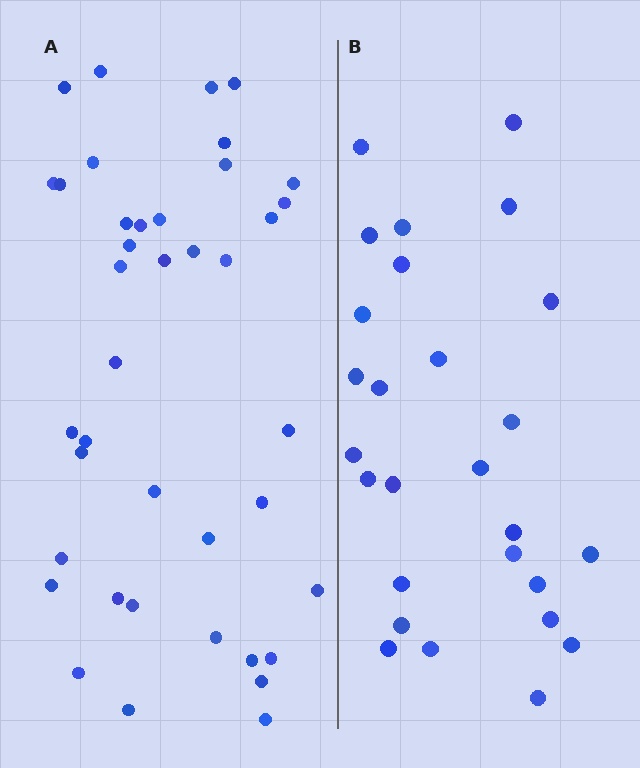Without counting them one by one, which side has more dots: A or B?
Region A (the left region) has more dots.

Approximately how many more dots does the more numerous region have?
Region A has approximately 15 more dots than region B.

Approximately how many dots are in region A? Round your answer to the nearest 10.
About 40 dots.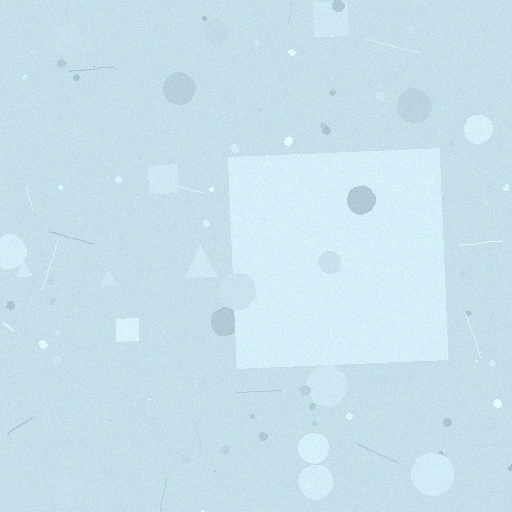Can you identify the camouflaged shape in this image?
The camouflaged shape is a square.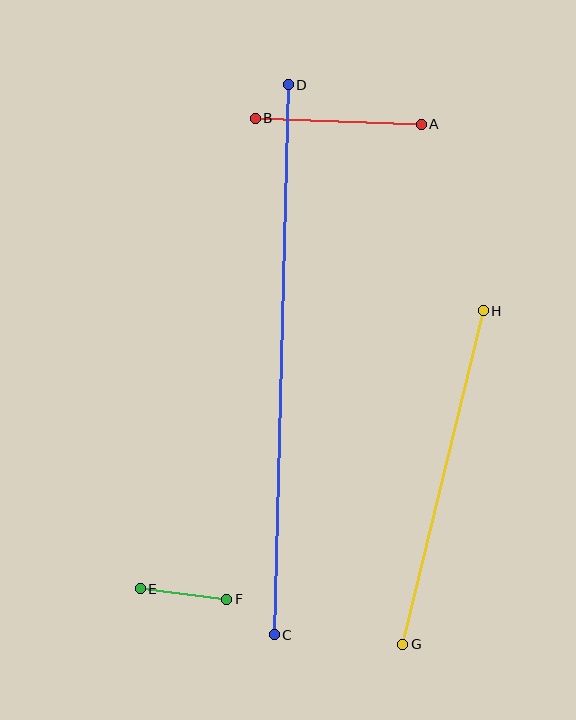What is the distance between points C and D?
The distance is approximately 550 pixels.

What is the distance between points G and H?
The distance is approximately 343 pixels.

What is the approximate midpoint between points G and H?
The midpoint is at approximately (443, 477) pixels.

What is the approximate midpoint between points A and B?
The midpoint is at approximately (338, 121) pixels.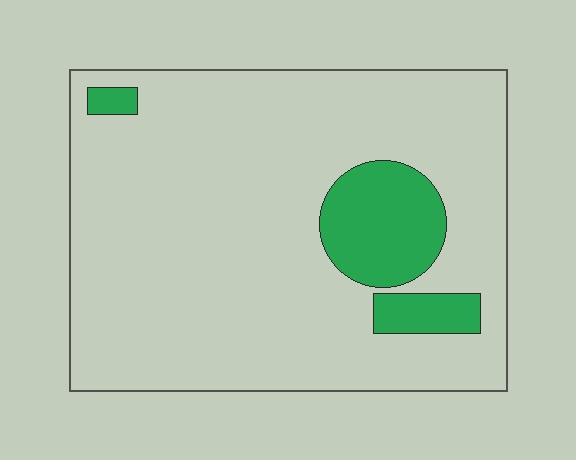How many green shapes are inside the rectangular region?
3.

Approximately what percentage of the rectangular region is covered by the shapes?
Approximately 15%.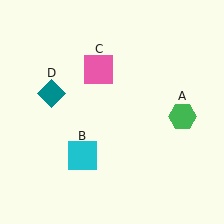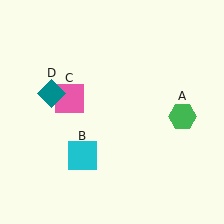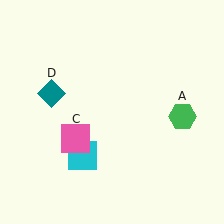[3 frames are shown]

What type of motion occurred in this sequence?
The pink square (object C) rotated counterclockwise around the center of the scene.